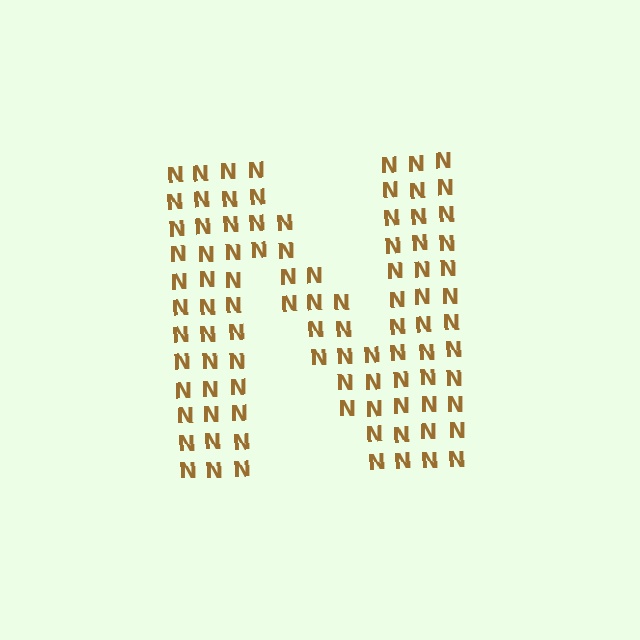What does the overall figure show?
The overall figure shows the letter N.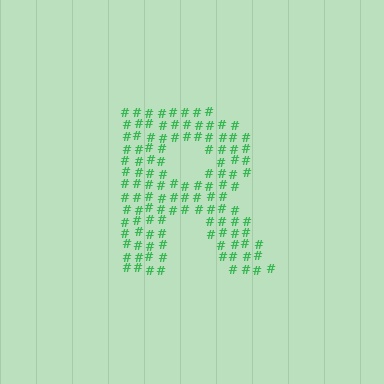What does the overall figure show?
The overall figure shows the letter R.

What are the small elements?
The small elements are hash symbols.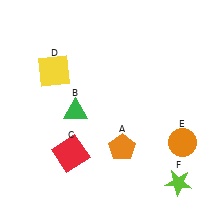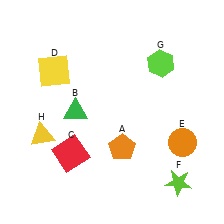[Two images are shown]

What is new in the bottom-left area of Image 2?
A yellow triangle (H) was added in the bottom-left area of Image 2.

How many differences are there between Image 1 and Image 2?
There are 2 differences between the two images.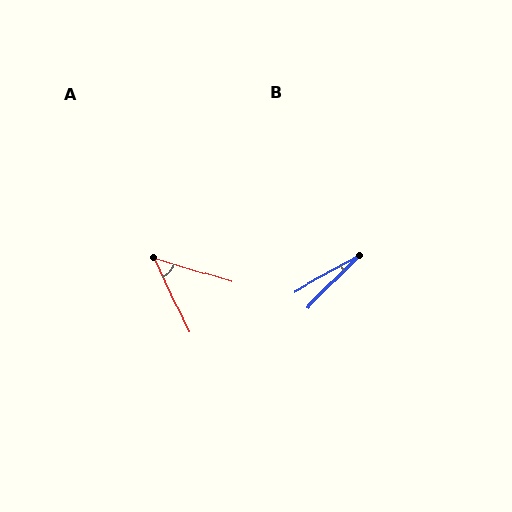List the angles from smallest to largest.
B (16°), A (48°).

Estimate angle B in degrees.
Approximately 16 degrees.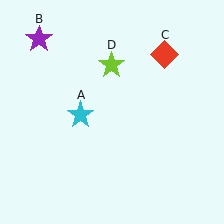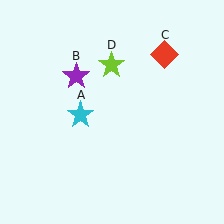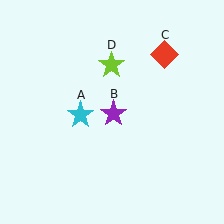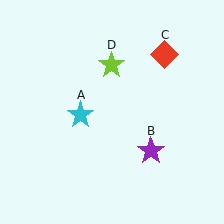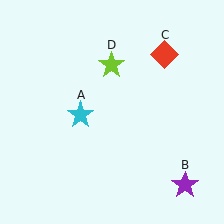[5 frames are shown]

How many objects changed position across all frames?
1 object changed position: purple star (object B).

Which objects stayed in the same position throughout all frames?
Cyan star (object A) and red diamond (object C) and lime star (object D) remained stationary.